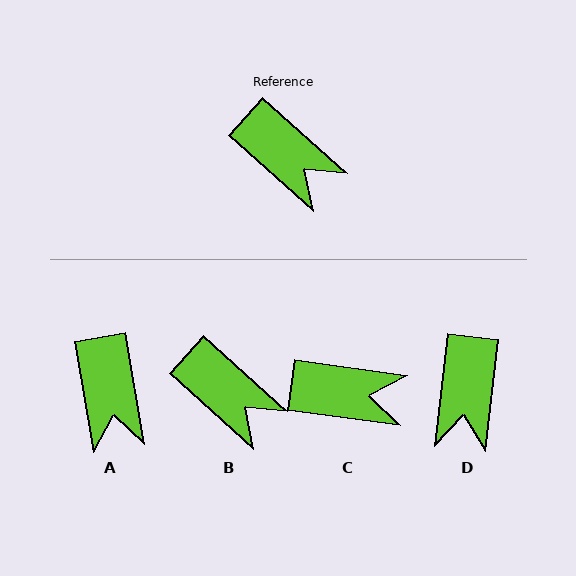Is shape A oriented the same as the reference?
No, it is off by about 39 degrees.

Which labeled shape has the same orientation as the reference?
B.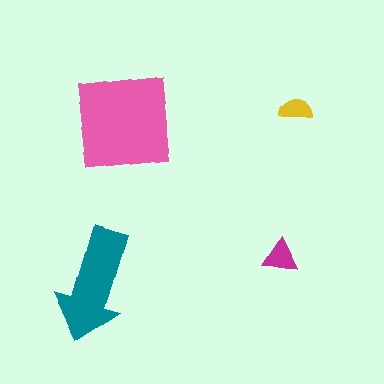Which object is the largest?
The pink square.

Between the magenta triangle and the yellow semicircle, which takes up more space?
The magenta triangle.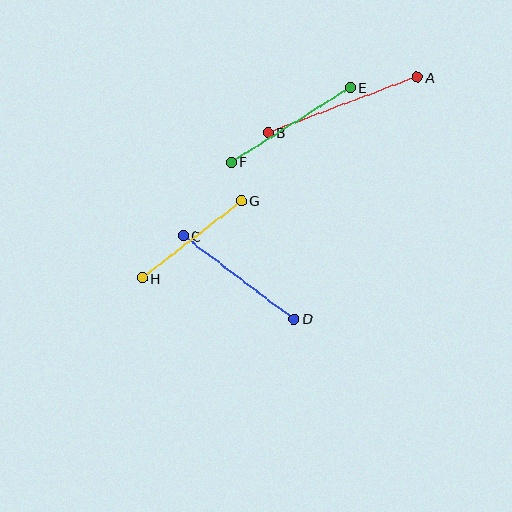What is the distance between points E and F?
The distance is approximately 140 pixels.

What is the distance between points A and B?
The distance is approximately 159 pixels.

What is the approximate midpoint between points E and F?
The midpoint is at approximately (291, 125) pixels.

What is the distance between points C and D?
The distance is approximately 139 pixels.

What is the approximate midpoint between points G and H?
The midpoint is at approximately (192, 240) pixels.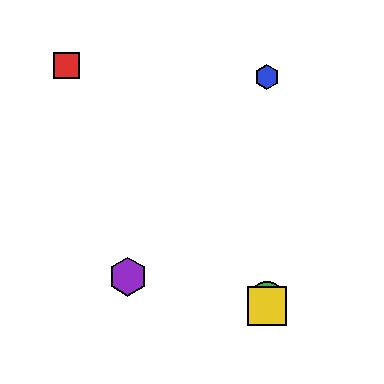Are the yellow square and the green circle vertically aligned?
Yes, both are at x≈267.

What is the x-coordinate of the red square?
The red square is at x≈67.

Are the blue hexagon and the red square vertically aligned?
No, the blue hexagon is at x≈267 and the red square is at x≈67.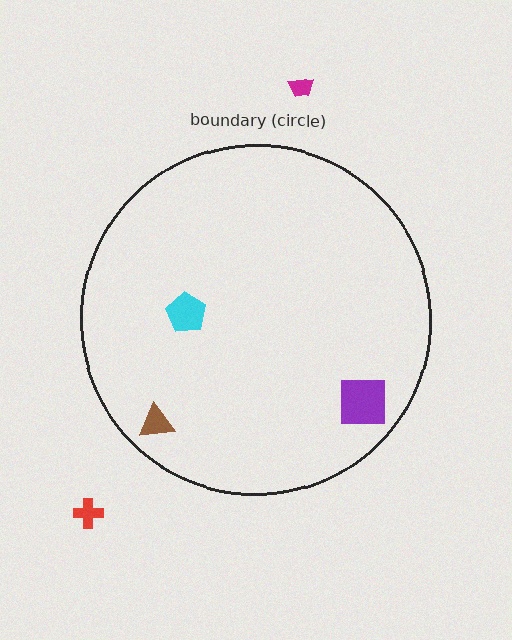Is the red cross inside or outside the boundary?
Outside.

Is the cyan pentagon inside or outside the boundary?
Inside.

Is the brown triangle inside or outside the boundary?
Inside.